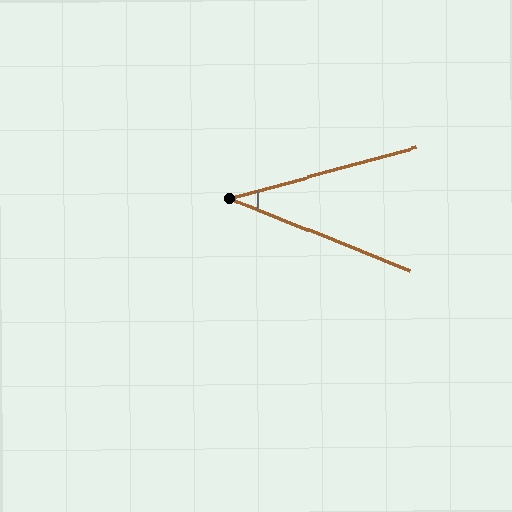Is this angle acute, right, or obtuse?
It is acute.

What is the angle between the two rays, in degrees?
Approximately 37 degrees.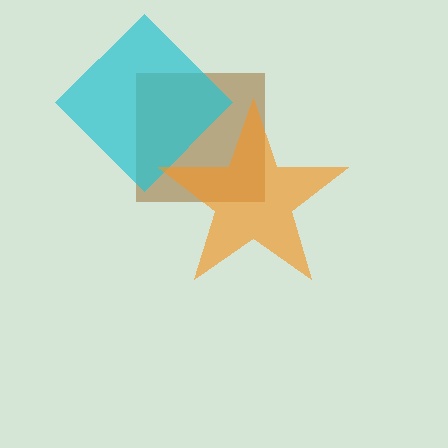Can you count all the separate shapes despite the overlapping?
Yes, there are 3 separate shapes.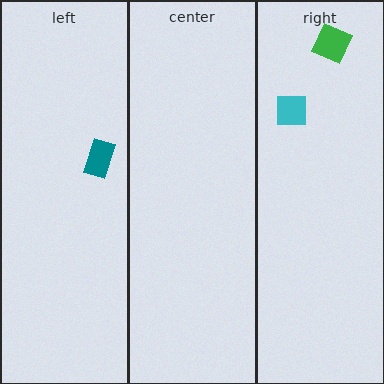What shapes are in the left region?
The teal rectangle.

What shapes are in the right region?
The green square, the cyan square.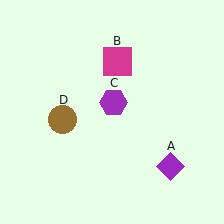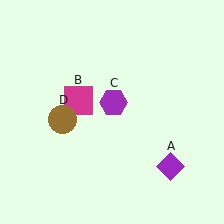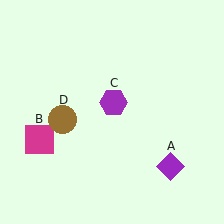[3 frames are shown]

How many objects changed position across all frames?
1 object changed position: magenta square (object B).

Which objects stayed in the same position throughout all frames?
Purple diamond (object A) and purple hexagon (object C) and brown circle (object D) remained stationary.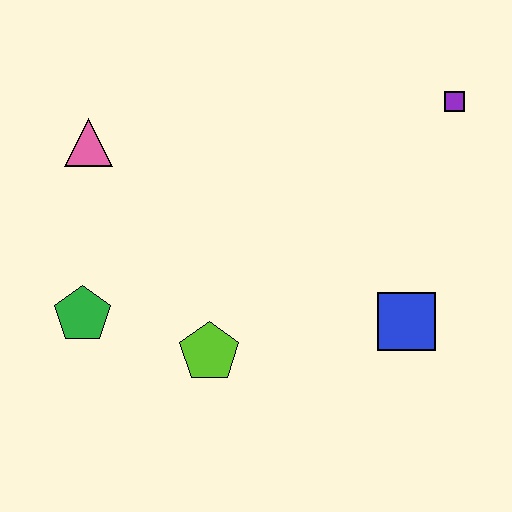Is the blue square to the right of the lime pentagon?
Yes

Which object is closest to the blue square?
The lime pentagon is closest to the blue square.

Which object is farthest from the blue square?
The pink triangle is farthest from the blue square.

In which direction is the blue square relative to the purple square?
The blue square is below the purple square.